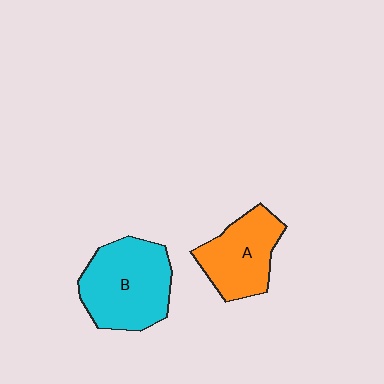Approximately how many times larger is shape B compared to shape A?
Approximately 1.3 times.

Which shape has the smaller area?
Shape A (orange).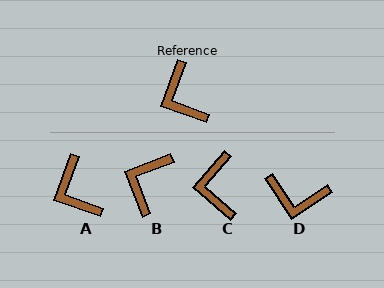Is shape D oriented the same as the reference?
No, it is off by about 54 degrees.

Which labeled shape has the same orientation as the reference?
A.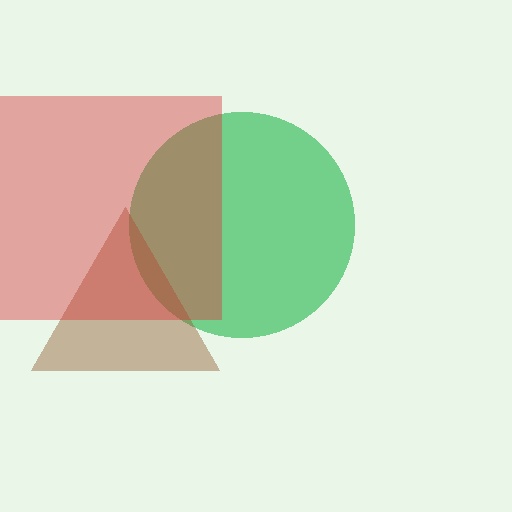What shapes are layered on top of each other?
The layered shapes are: a green circle, a brown triangle, a red square.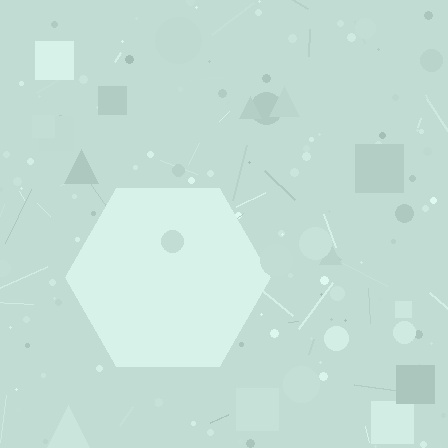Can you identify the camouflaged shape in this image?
The camouflaged shape is a hexagon.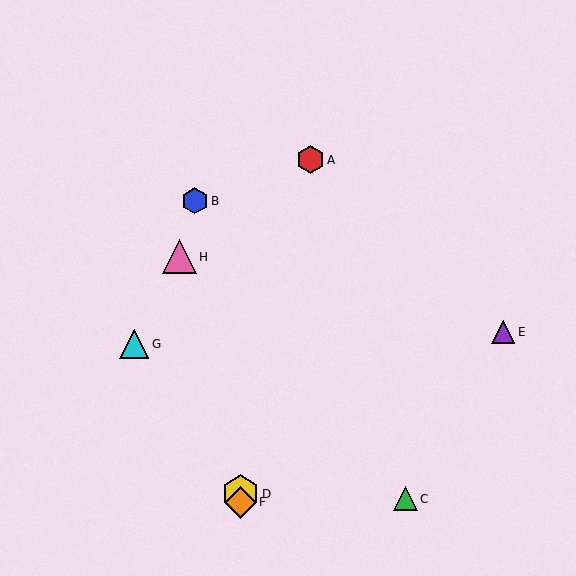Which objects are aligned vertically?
Objects D, F are aligned vertically.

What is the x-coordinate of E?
Object E is at x≈503.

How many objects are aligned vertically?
2 objects (D, F) are aligned vertically.